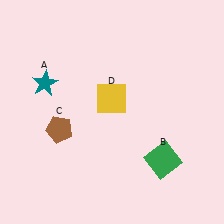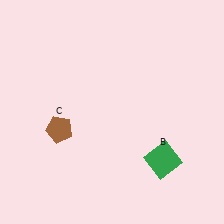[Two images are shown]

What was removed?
The teal star (A), the yellow square (D) were removed in Image 2.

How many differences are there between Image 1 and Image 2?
There are 2 differences between the two images.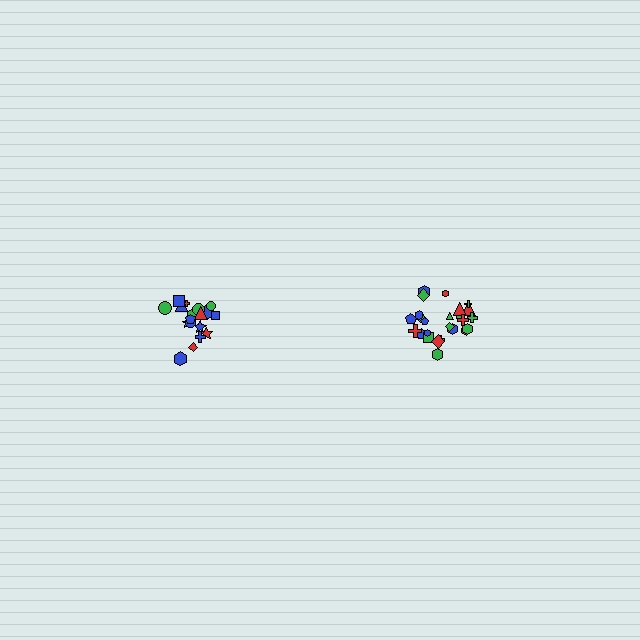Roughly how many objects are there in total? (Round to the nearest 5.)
Roughly 45 objects in total.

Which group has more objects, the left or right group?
The right group.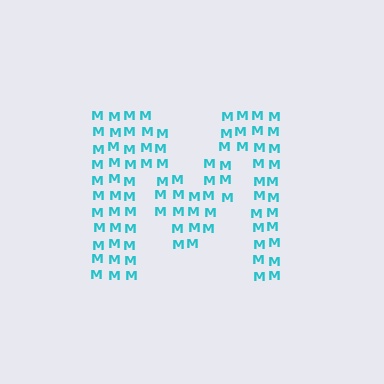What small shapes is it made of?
It is made of small letter M's.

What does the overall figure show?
The overall figure shows the letter M.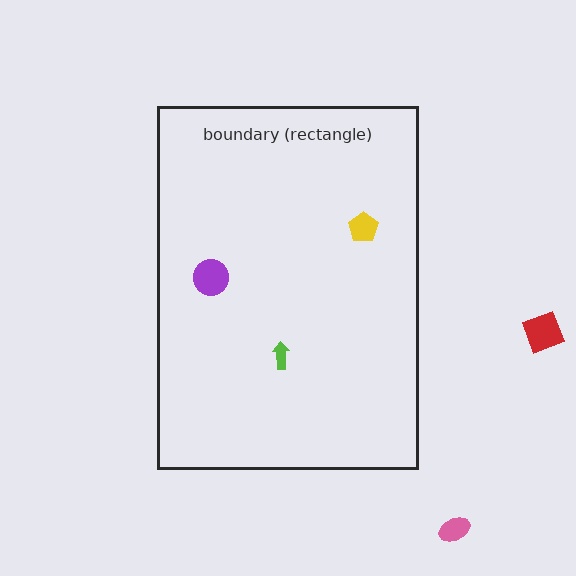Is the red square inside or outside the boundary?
Outside.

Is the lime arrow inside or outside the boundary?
Inside.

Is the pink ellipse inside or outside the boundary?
Outside.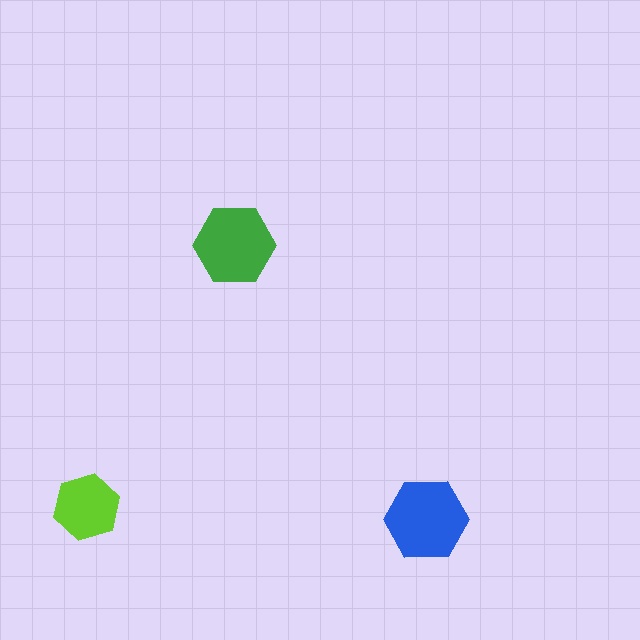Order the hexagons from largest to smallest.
the blue one, the green one, the lime one.